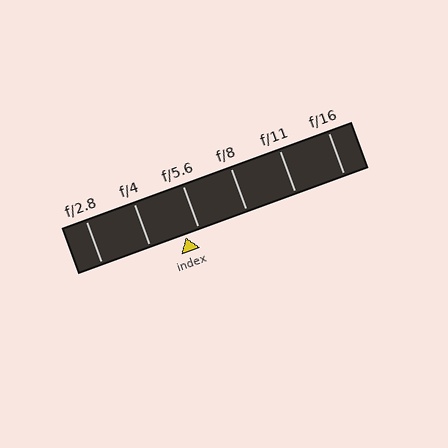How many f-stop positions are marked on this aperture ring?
There are 6 f-stop positions marked.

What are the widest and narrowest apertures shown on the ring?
The widest aperture shown is f/2.8 and the narrowest is f/16.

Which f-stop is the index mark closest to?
The index mark is closest to f/5.6.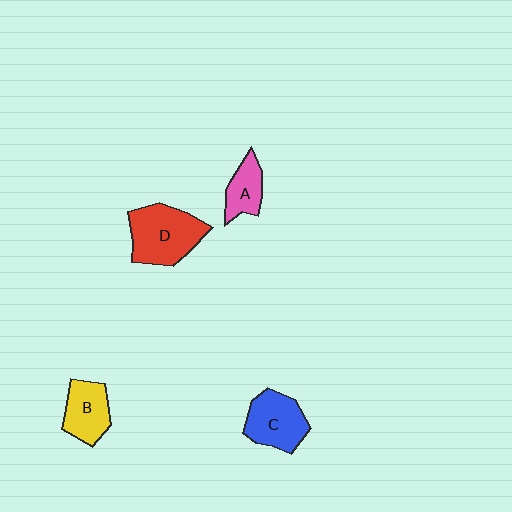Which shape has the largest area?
Shape D (red).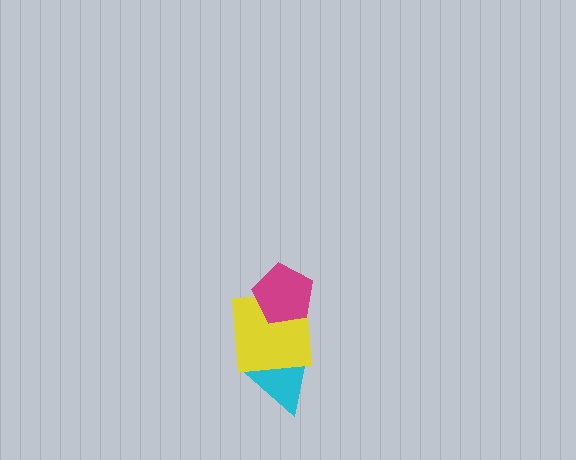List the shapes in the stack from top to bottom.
From top to bottom: the magenta pentagon, the yellow square, the cyan triangle.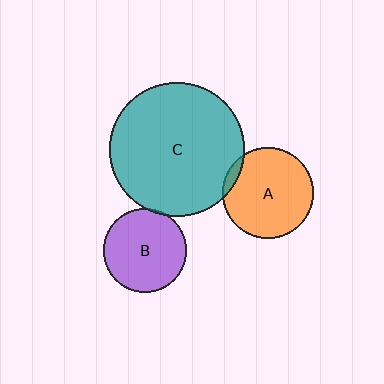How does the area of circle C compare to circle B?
Approximately 2.6 times.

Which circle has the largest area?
Circle C (teal).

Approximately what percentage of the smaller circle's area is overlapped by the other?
Approximately 5%.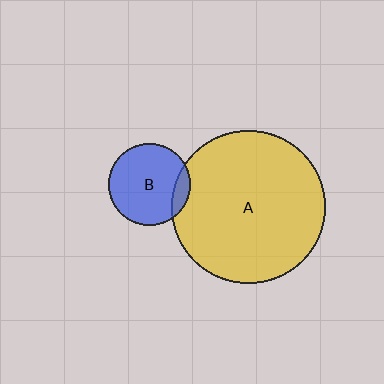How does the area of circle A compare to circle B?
Approximately 3.5 times.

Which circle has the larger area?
Circle A (yellow).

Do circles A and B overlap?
Yes.